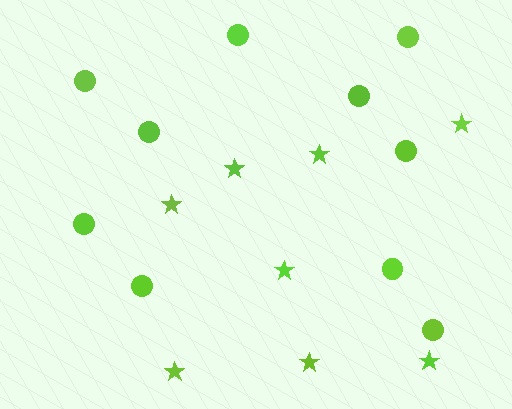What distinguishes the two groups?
There are 2 groups: one group of circles (10) and one group of stars (8).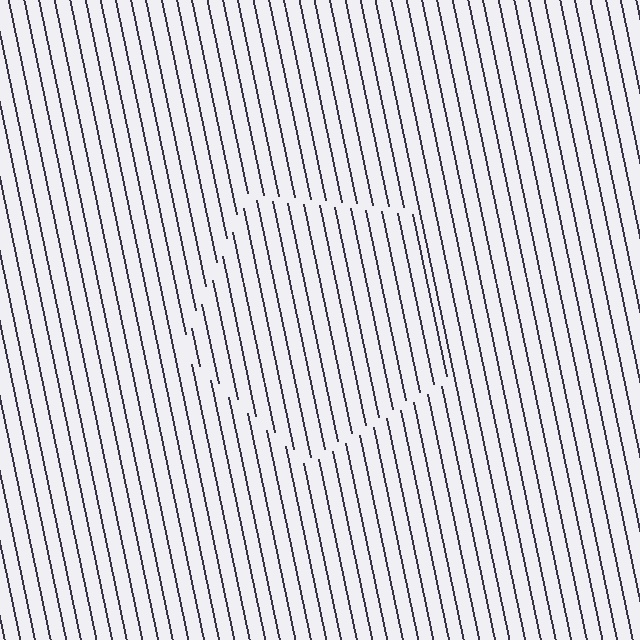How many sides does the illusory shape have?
5 sides — the line-ends trace a pentagon.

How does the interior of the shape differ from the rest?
The interior of the shape contains the same grating, shifted by half a period — the contour is defined by the phase discontinuity where line-ends from the inner and outer gratings abut.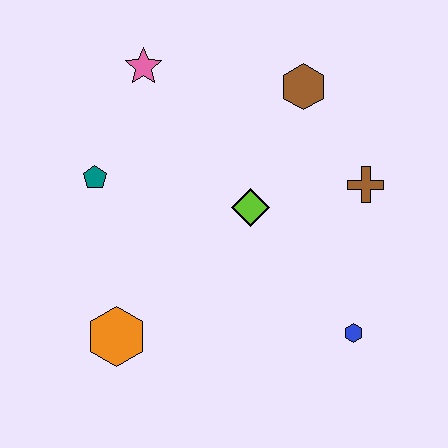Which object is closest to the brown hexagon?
The brown cross is closest to the brown hexagon.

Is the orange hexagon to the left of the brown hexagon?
Yes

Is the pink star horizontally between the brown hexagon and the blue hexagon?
No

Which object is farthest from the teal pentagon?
The blue hexagon is farthest from the teal pentagon.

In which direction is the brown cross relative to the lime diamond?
The brown cross is to the right of the lime diamond.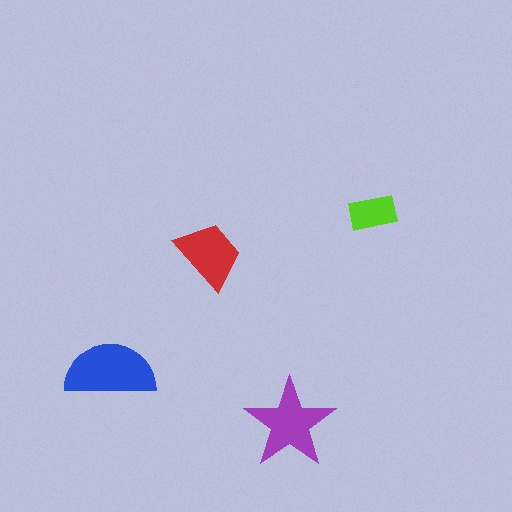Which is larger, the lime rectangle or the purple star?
The purple star.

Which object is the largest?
The blue semicircle.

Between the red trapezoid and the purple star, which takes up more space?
The purple star.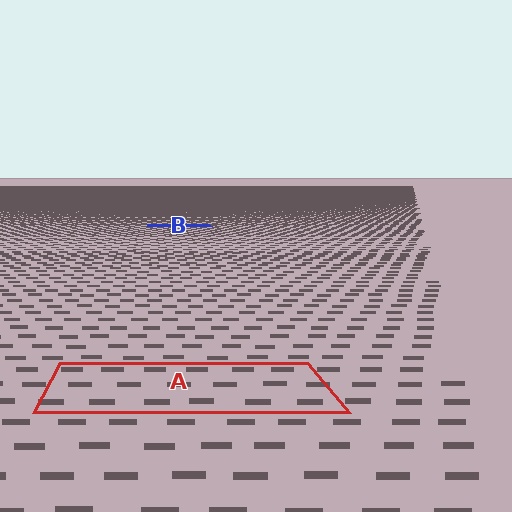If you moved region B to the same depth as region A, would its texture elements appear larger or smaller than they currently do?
They would appear larger. At a closer depth, the same texture elements are projected at a bigger on-screen size.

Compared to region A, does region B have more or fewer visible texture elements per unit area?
Region B has more texture elements per unit area — they are packed more densely because it is farther away.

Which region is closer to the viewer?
Region A is closer. The texture elements there are larger and more spread out.